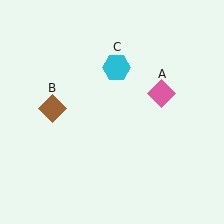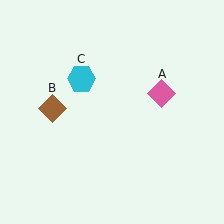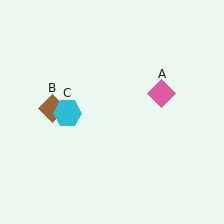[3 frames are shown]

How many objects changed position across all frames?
1 object changed position: cyan hexagon (object C).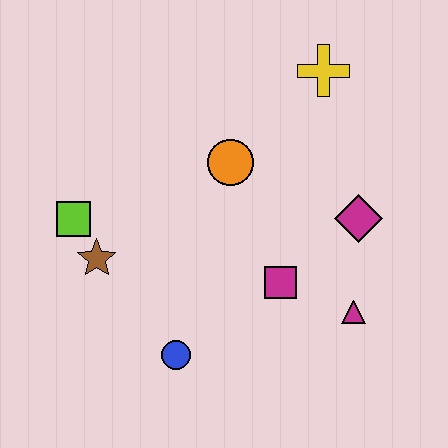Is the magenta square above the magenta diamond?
No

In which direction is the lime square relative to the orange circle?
The lime square is to the left of the orange circle.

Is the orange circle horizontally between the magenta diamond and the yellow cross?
No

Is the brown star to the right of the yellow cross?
No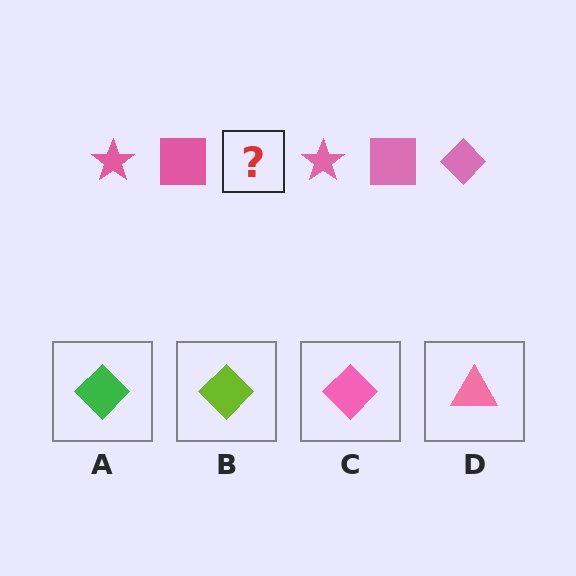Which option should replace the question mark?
Option C.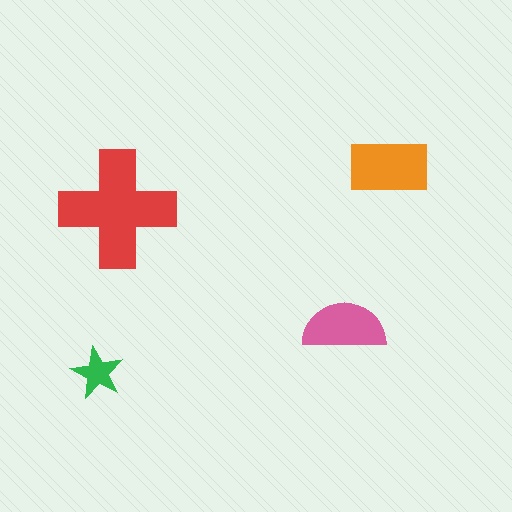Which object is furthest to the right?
The orange rectangle is rightmost.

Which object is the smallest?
The green star.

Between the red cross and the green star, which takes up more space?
The red cross.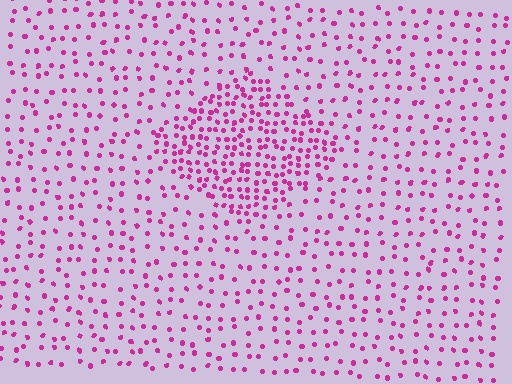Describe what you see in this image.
The image contains small magenta elements arranged at two different densities. A diamond-shaped region is visible where the elements are more densely packed than the surrounding area.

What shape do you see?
I see a diamond.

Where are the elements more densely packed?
The elements are more densely packed inside the diamond boundary.